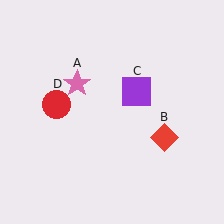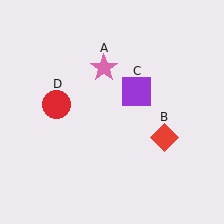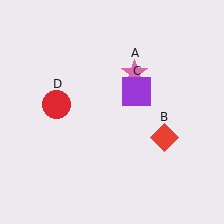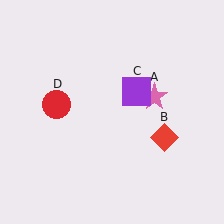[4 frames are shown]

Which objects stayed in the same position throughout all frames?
Red diamond (object B) and purple square (object C) and red circle (object D) remained stationary.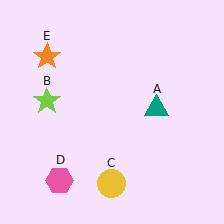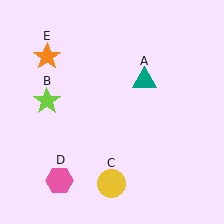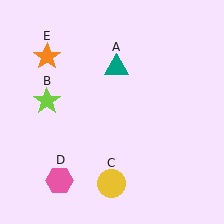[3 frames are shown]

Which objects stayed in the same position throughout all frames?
Lime star (object B) and yellow circle (object C) and pink hexagon (object D) and orange star (object E) remained stationary.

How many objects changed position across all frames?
1 object changed position: teal triangle (object A).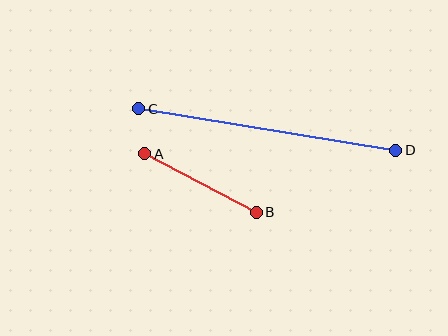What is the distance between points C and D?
The distance is approximately 260 pixels.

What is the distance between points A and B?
The distance is approximately 126 pixels.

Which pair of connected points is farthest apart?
Points C and D are farthest apart.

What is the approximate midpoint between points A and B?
The midpoint is at approximately (201, 183) pixels.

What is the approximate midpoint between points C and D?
The midpoint is at approximately (267, 130) pixels.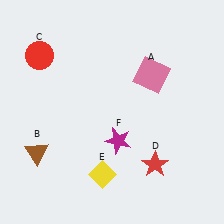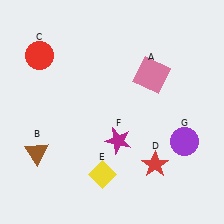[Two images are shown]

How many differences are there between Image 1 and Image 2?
There is 1 difference between the two images.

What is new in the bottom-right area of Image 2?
A purple circle (G) was added in the bottom-right area of Image 2.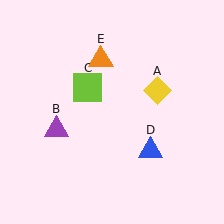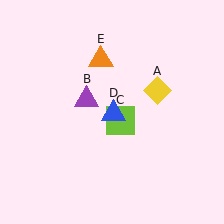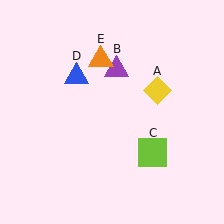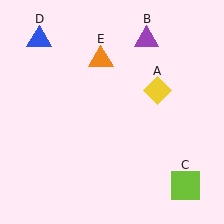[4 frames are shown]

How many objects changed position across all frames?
3 objects changed position: purple triangle (object B), lime square (object C), blue triangle (object D).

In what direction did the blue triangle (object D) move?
The blue triangle (object D) moved up and to the left.